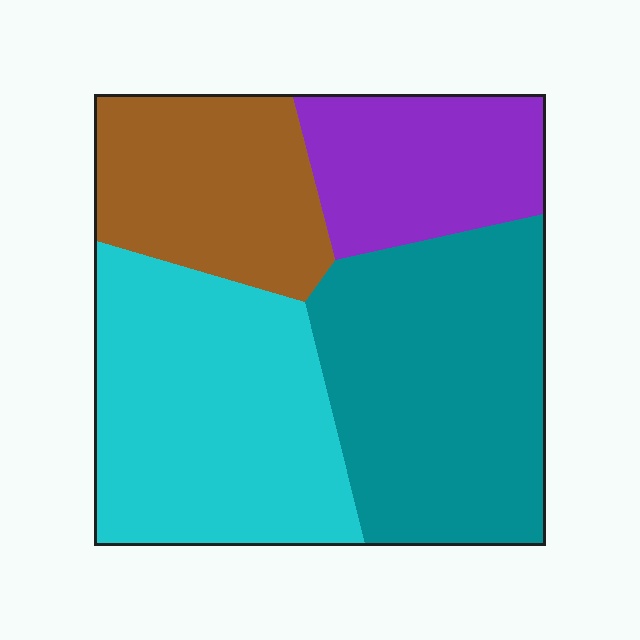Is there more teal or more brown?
Teal.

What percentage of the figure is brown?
Brown takes up between a sixth and a third of the figure.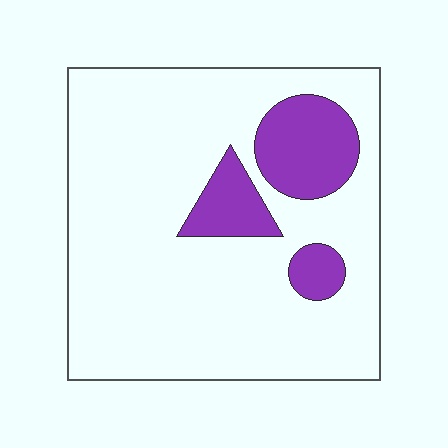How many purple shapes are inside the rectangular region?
3.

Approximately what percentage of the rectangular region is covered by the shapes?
Approximately 15%.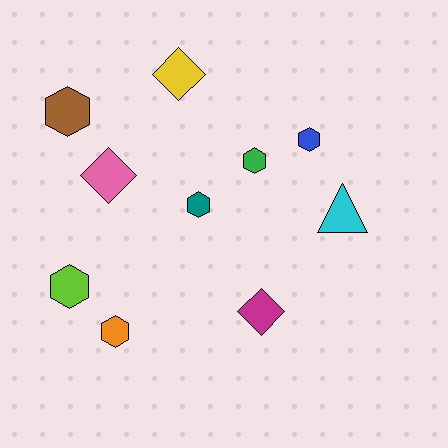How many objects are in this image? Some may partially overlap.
There are 10 objects.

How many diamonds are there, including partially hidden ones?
There are 3 diamonds.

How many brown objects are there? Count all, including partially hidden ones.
There is 1 brown object.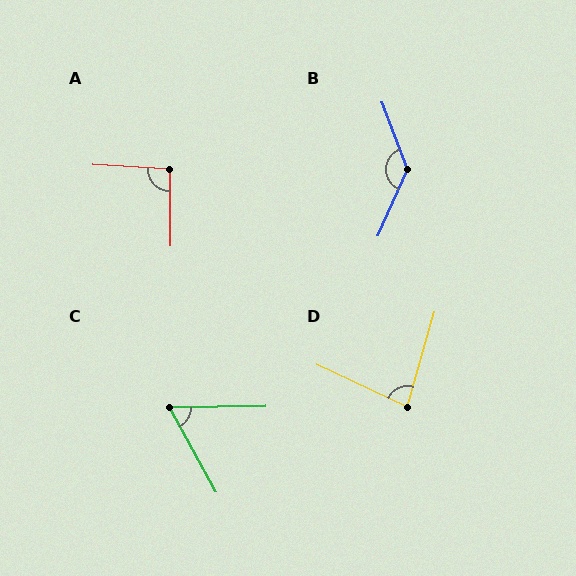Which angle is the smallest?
C, at approximately 62 degrees.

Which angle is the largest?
B, at approximately 135 degrees.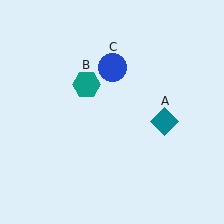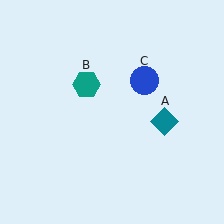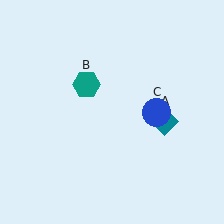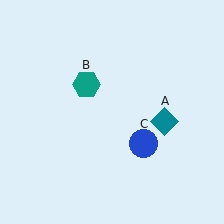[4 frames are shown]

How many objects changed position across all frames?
1 object changed position: blue circle (object C).